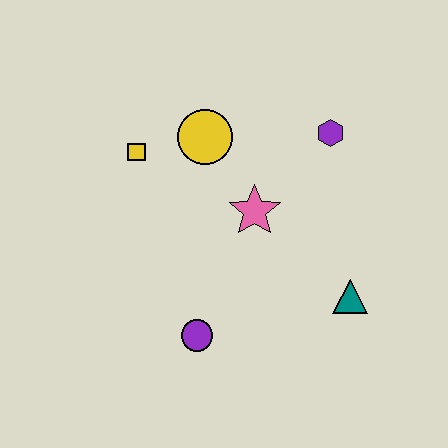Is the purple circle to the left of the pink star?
Yes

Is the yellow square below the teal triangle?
No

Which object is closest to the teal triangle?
The pink star is closest to the teal triangle.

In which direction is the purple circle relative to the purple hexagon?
The purple circle is below the purple hexagon.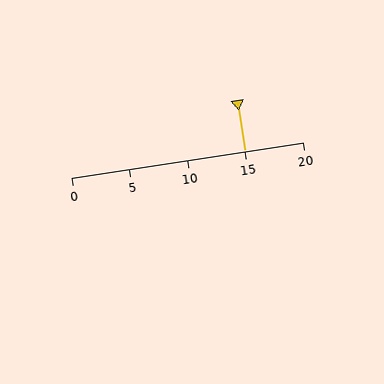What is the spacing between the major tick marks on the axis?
The major ticks are spaced 5 apart.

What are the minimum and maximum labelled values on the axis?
The axis runs from 0 to 20.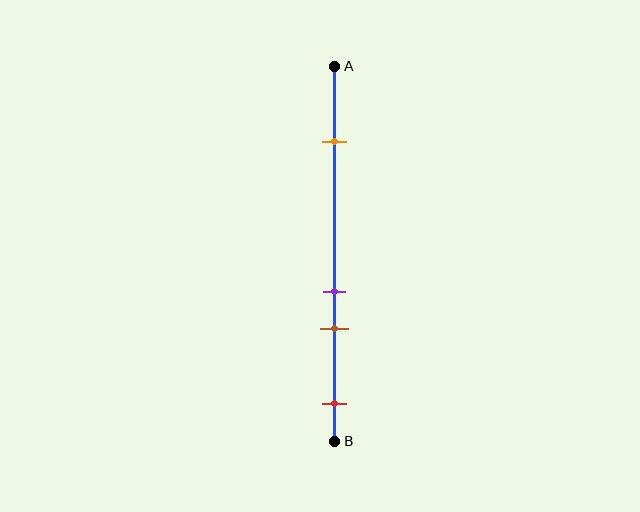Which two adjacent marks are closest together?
The purple and brown marks are the closest adjacent pair.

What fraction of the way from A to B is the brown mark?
The brown mark is approximately 70% (0.7) of the way from A to B.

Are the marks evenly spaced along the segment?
No, the marks are not evenly spaced.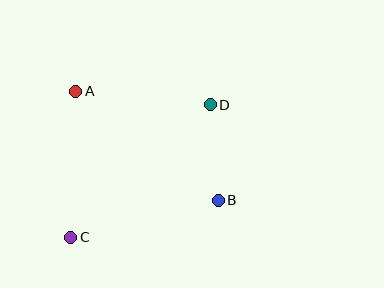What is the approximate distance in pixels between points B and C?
The distance between B and C is approximately 152 pixels.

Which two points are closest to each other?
Points B and D are closest to each other.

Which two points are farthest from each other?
Points C and D are farthest from each other.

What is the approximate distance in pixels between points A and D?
The distance between A and D is approximately 135 pixels.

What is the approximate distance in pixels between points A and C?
The distance between A and C is approximately 146 pixels.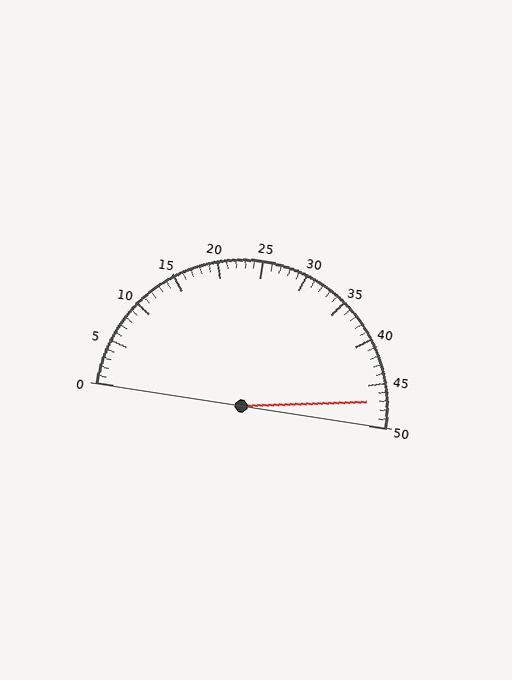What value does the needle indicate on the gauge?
The needle indicates approximately 47.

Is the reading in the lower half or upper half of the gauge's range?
The reading is in the upper half of the range (0 to 50).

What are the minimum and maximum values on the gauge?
The gauge ranges from 0 to 50.